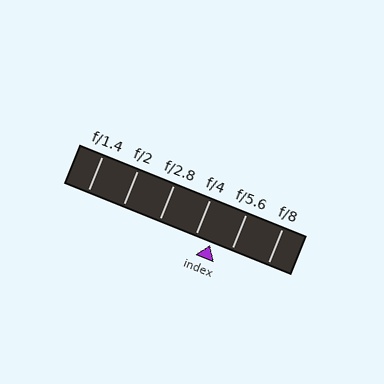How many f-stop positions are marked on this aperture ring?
There are 6 f-stop positions marked.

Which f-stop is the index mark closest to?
The index mark is closest to f/4.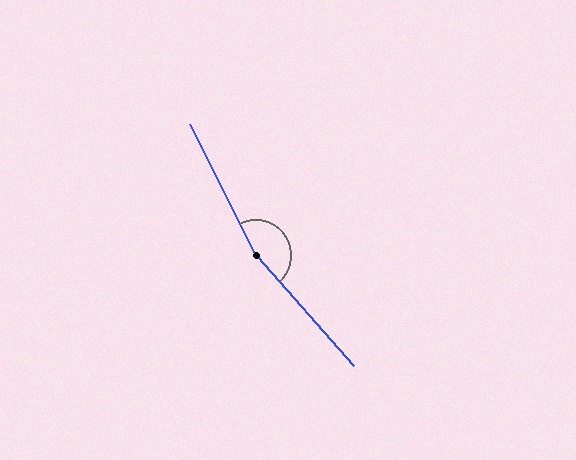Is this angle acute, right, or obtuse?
It is obtuse.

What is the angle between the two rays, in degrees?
Approximately 165 degrees.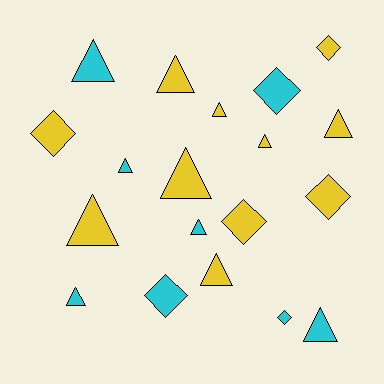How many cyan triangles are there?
There are 5 cyan triangles.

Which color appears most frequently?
Yellow, with 11 objects.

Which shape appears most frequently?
Triangle, with 12 objects.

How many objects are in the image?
There are 19 objects.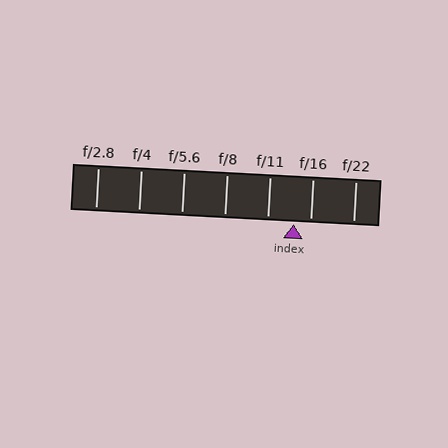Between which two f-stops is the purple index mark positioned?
The index mark is between f/11 and f/16.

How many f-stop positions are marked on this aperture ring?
There are 7 f-stop positions marked.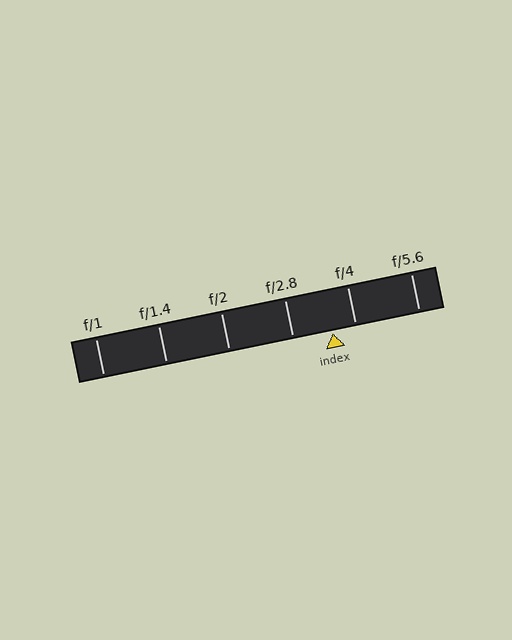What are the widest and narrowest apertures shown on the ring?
The widest aperture shown is f/1 and the narrowest is f/5.6.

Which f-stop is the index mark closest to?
The index mark is closest to f/4.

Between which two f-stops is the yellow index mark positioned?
The index mark is between f/2.8 and f/4.